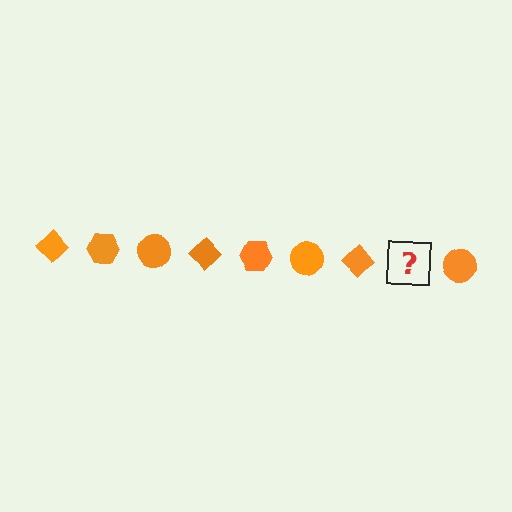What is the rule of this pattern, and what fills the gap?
The rule is that the pattern cycles through diamond, hexagon, circle shapes in orange. The gap should be filled with an orange hexagon.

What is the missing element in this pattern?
The missing element is an orange hexagon.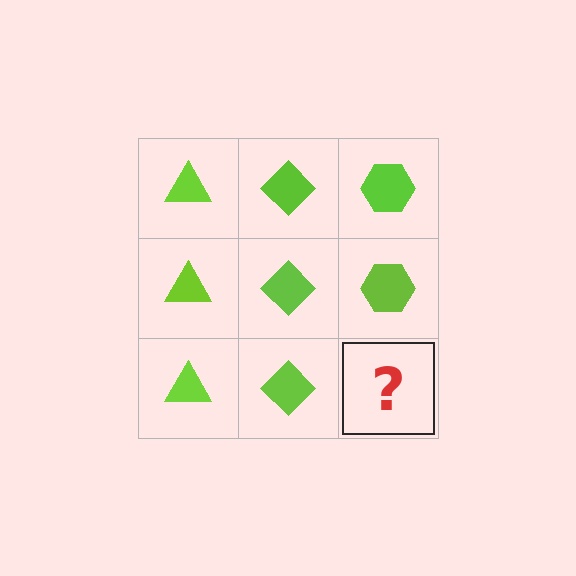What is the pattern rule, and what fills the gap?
The rule is that each column has a consistent shape. The gap should be filled with a lime hexagon.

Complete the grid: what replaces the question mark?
The question mark should be replaced with a lime hexagon.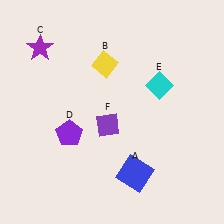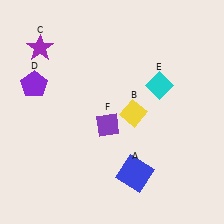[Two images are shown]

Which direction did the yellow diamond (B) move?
The yellow diamond (B) moved down.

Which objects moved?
The objects that moved are: the yellow diamond (B), the purple pentagon (D).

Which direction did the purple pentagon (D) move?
The purple pentagon (D) moved up.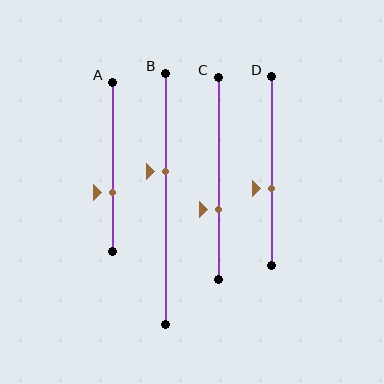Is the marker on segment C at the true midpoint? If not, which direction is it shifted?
No, the marker on segment C is shifted downward by about 16% of the segment length.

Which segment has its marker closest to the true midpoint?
Segment D has its marker closest to the true midpoint.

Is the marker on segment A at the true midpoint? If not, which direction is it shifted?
No, the marker on segment A is shifted downward by about 15% of the segment length.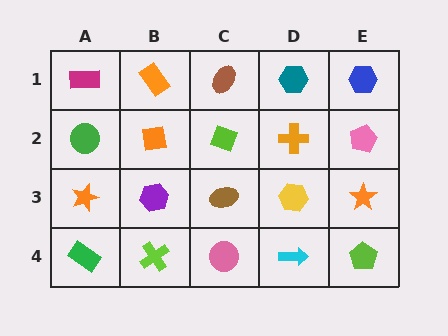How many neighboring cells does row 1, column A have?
2.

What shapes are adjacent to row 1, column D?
An orange cross (row 2, column D), a brown ellipse (row 1, column C), a blue hexagon (row 1, column E).